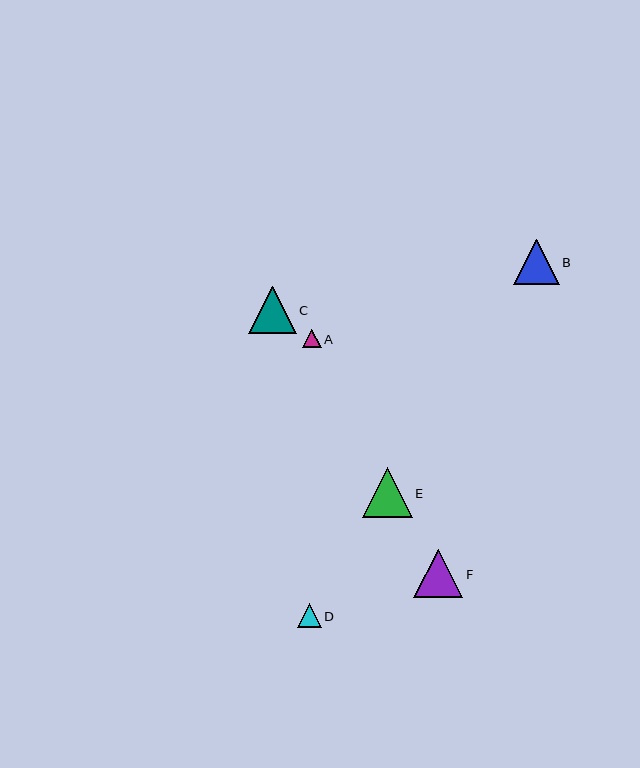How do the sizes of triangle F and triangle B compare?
Triangle F and triangle B are approximately the same size.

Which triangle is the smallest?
Triangle A is the smallest with a size of approximately 18 pixels.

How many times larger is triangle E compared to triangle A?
Triangle E is approximately 2.7 times the size of triangle A.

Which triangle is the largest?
Triangle E is the largest with a size of approximately 50 pixels.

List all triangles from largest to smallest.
From largest to smallest: E, F, C, B, D, A.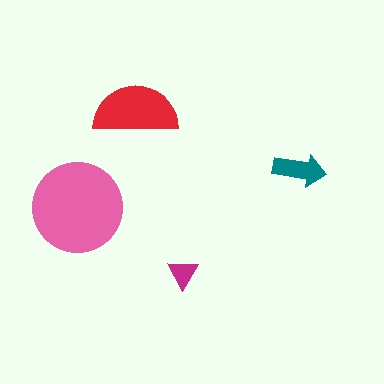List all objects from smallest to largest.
The magenta triangle, the teal arrow, the red semicircle, the pink circle.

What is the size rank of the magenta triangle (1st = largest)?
4th.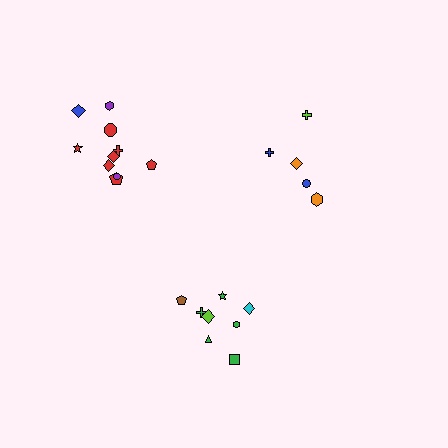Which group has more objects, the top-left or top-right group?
The top-left group.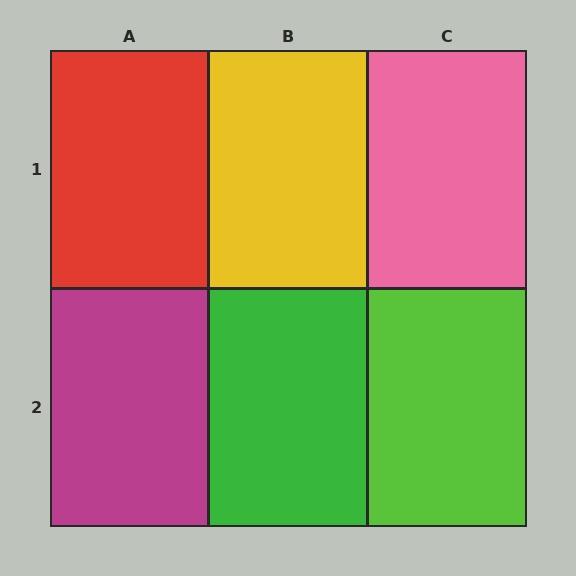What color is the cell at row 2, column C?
Lime.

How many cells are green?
1 cell is green.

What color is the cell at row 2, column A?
Magenta.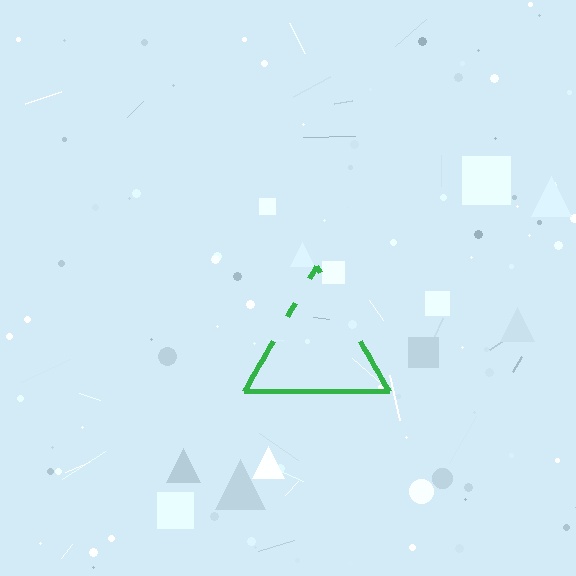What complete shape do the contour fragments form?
The contour fragments form a triangle.